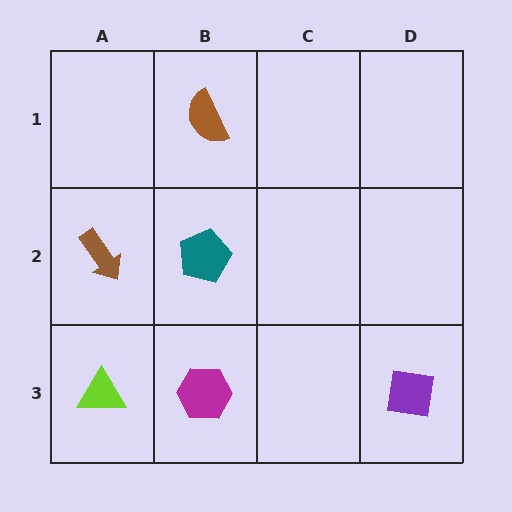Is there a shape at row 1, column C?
No, that cell is empty.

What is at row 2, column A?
A brown arrow.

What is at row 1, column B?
A brown semicircle.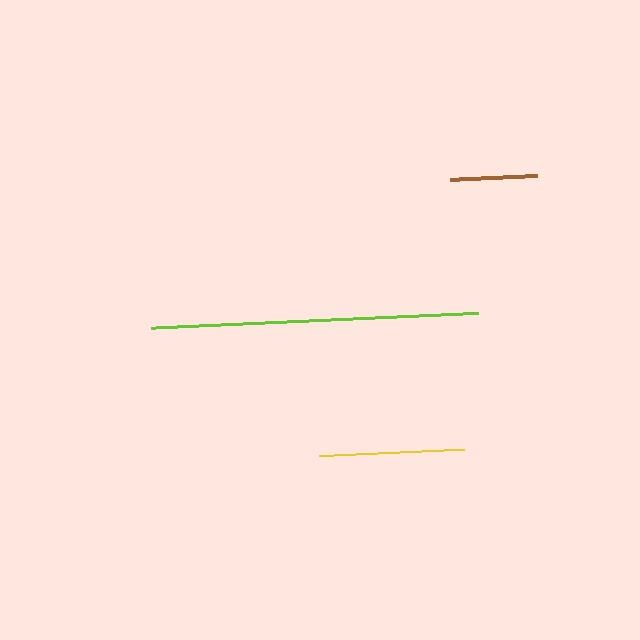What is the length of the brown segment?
The brown segment is approximately 87 pixels long.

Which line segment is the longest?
The lime line is the longest at approximately 327 pixels.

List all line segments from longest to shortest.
From longest to shortest: lime, yellow, brown.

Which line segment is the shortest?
The brown line is the shortest at approximately 87 pixels.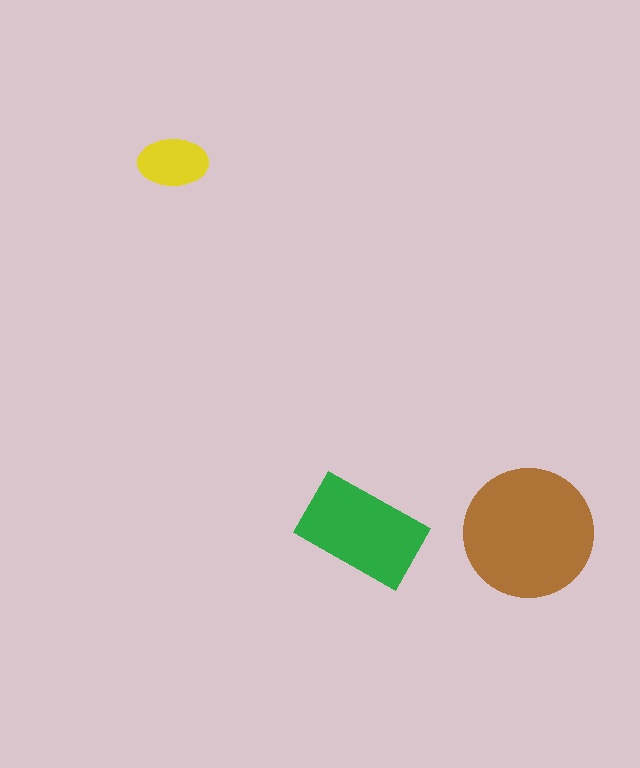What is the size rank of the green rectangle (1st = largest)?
2nd.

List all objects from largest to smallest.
The brown circle, the green rectangle, the yellow ellipse.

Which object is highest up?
The yellow ellipse is topmost.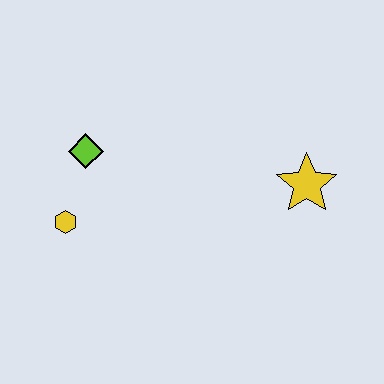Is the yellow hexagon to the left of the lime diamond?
Yes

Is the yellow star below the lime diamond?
Yes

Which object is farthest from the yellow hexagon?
The yellow star is farthest from the yellow hexagon.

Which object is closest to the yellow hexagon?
The lime diamond is closest to the yellow hexagon.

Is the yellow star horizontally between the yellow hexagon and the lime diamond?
No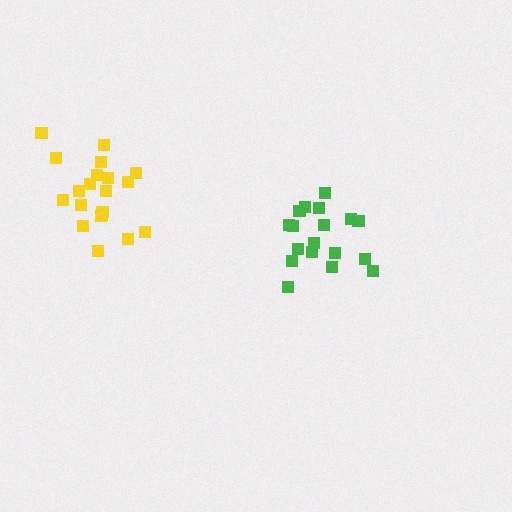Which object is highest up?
The yellow cluster is topmost.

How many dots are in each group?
Group 1: 19 dots, Group 2: 20 dots (39 total).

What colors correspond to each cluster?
The clusters are colored: green, yellow.